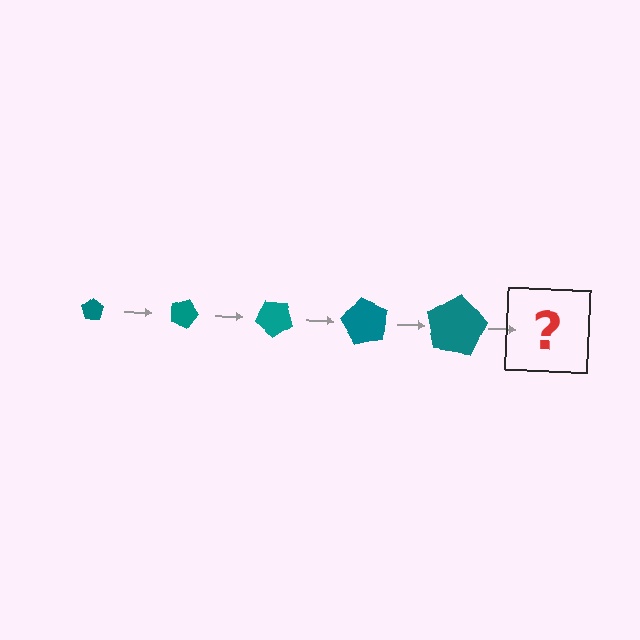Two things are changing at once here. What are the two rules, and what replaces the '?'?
The two rules are that the pentagon grows larger each step and it rotates 20 degrees each step. The '?' should be a pentagon, larger than the previous one and rotated 100 degrees from the start.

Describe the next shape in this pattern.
It should be a pentagon, larger than the previous one and rotated 100 degrees from the start.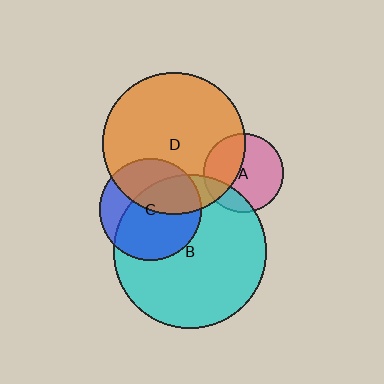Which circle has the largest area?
Circle B (cyan).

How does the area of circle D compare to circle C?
Approximately 1.9 times.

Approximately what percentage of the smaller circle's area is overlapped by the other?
Approximately 45%.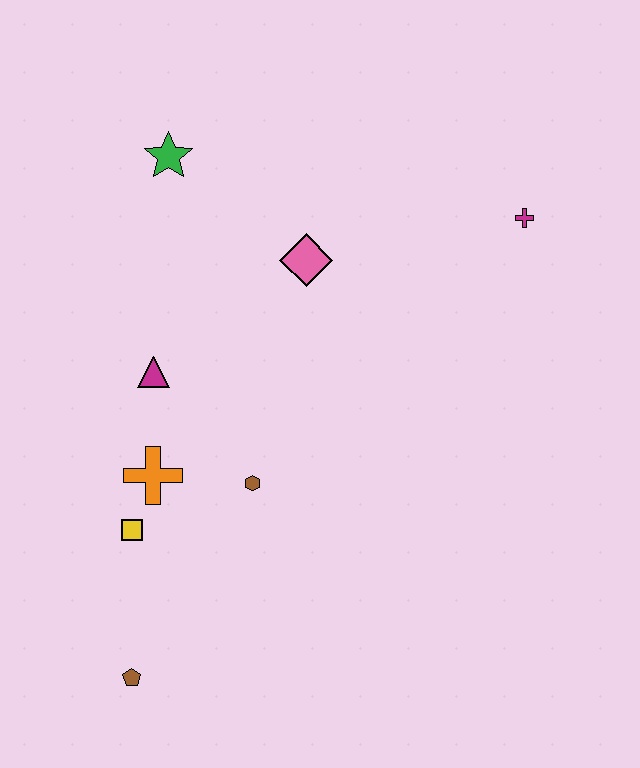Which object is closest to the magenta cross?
The pink diamond is closest to the magenta cross.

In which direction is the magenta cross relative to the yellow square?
The magenta cross is to the right of the yellow square.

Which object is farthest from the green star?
The brown pentagon is farthest from the green star.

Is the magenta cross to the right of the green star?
Yes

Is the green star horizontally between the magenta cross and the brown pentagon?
Yes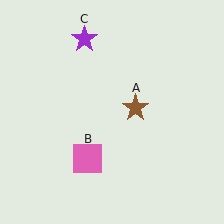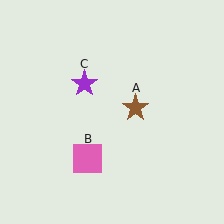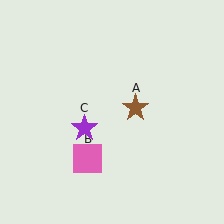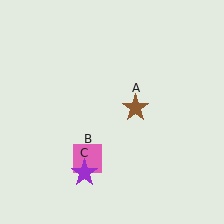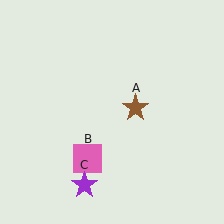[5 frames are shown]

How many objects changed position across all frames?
1 object changed position: purple star (object C).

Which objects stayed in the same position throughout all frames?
Brown star (object A) and pink square (object B) remained stationary.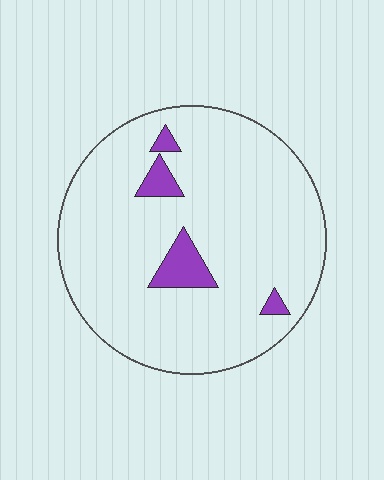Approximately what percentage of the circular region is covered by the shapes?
Approximately 10%.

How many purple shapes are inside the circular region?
4.